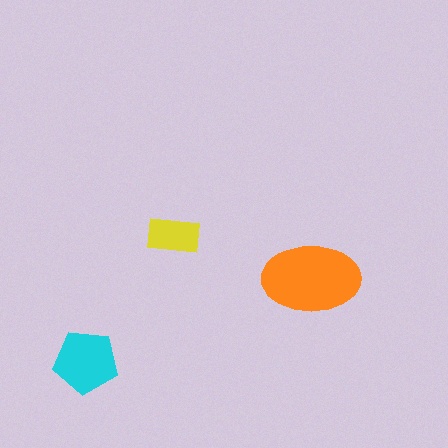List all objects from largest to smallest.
The orange ellipse, the cyan pentagon, the yellow rectangle.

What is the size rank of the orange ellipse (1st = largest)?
1st.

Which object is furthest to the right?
The orange ellipse is rightmost.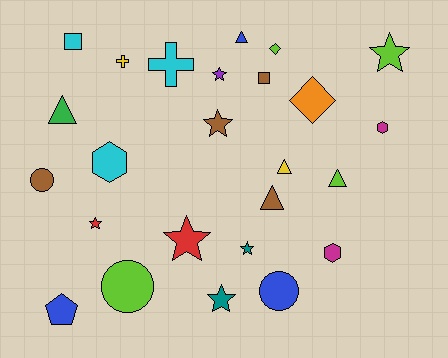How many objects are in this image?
There are 25 objects.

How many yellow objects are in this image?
There are 2 yellow objects.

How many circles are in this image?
There are 3 circles.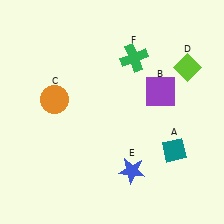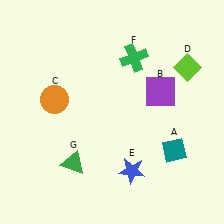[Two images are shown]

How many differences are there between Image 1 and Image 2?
There is 1 difference between the two images.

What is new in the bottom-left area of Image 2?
A green triangle (G) was added in the bottom-left area of Image 2.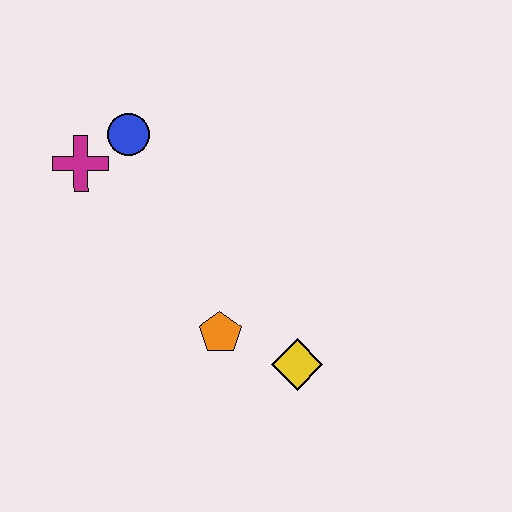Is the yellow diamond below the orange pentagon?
Yes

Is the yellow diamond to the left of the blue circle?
No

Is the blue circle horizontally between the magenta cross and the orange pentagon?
Yes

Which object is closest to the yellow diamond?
The orange pentagon is closest to the yellow diamond.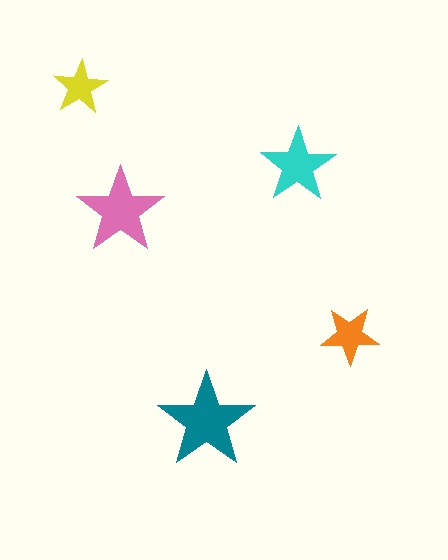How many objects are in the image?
There are 5 objects in the image.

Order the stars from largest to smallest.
the teal one, the pink one, the cyan one, the orange one, the yellow one.